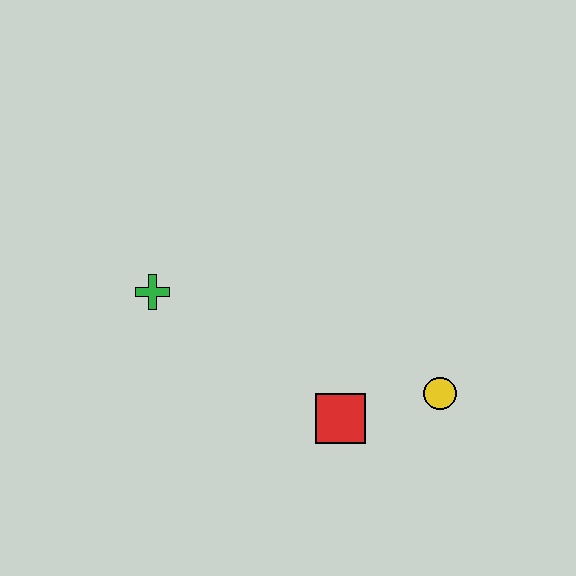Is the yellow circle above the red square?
Yes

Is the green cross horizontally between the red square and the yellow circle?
No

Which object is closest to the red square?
The yellow circle is closest to the red square.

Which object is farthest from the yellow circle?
The green cross is farthest from the yellow circle.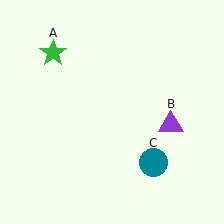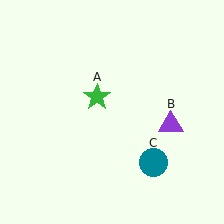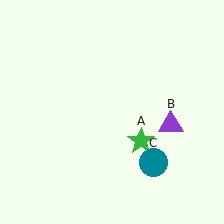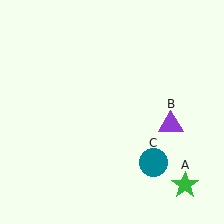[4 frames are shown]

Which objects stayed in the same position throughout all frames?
Purple triangle (object B) and teal circle (object C) remained stationary.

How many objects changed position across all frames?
1 object changed position: green star (object A).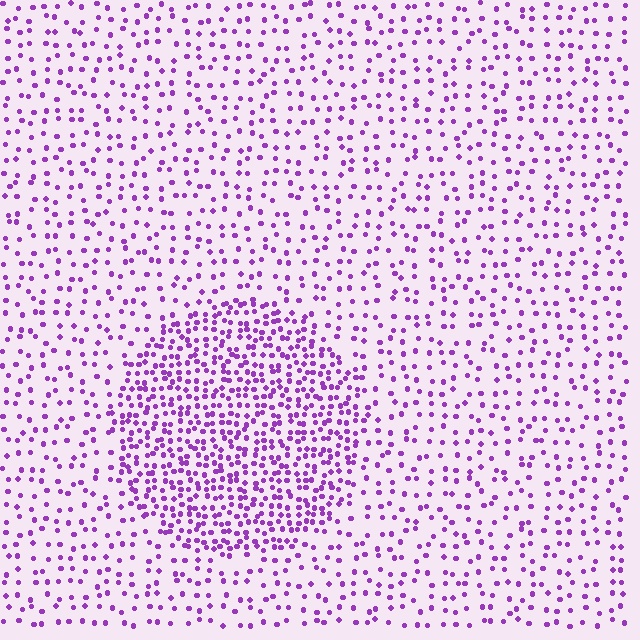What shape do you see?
I see a circle.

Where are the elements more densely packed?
The elements are more densely packed inside the circle boundary.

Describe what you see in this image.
The image contains small purple elements arranged at two different densities. A circle-shaped region is visible where the elements are more densely packed than the surrounding area.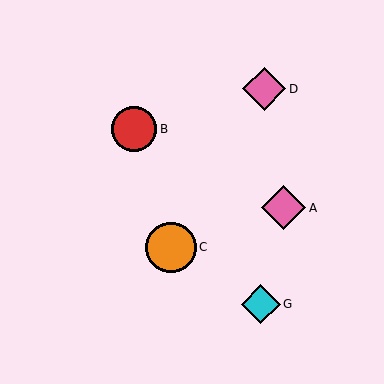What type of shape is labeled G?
Shape G is a cyan diamond.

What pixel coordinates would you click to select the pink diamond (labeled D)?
Click at (264, 89) to select the pink diamond D.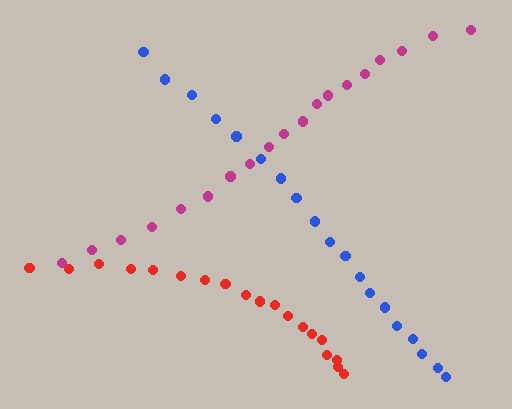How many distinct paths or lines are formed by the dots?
There are 3 distinct paths.